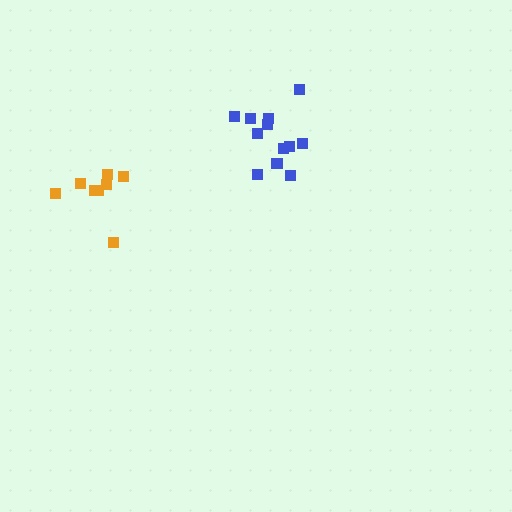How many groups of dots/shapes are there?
There are 2 groups.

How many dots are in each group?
Group 1: 8 dots, Group 2: 12 dots (20 total).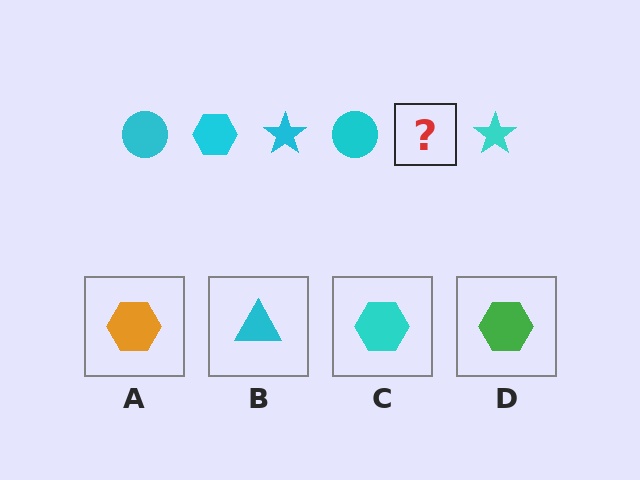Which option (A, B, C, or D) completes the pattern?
C.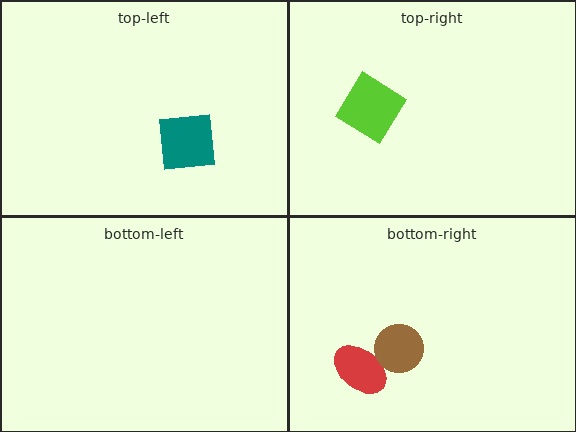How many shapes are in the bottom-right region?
2.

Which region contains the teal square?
The top-left region.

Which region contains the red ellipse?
The bottom-right region.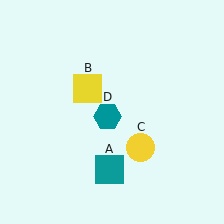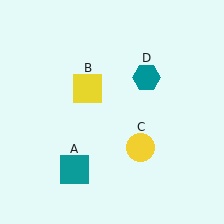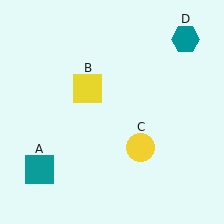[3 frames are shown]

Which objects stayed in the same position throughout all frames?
Yellow square (object B) and yellow circle (object C) remained stationary.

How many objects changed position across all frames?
2 objects changed position: teal square (object A), teal hexagon (object D).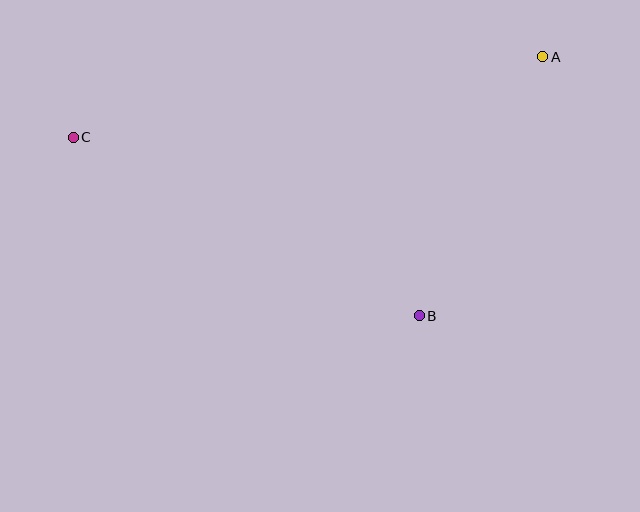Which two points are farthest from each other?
Points A and C are farthest from each other.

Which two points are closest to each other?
Points A and B are closest to each other.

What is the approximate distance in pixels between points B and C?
The distance between B and C is approximately 389 pixels.